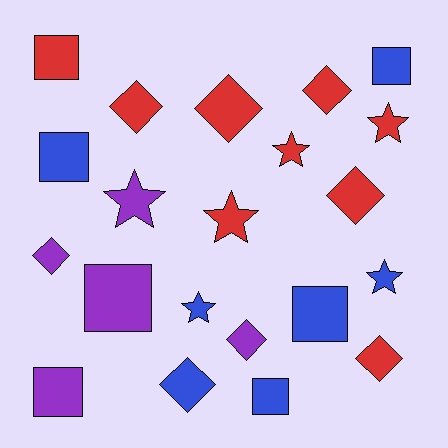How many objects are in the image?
There are 21 objects.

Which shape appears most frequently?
Diamond, with 8 objects.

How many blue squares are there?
There are 4 blue squares.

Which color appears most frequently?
Red, with 9 objects.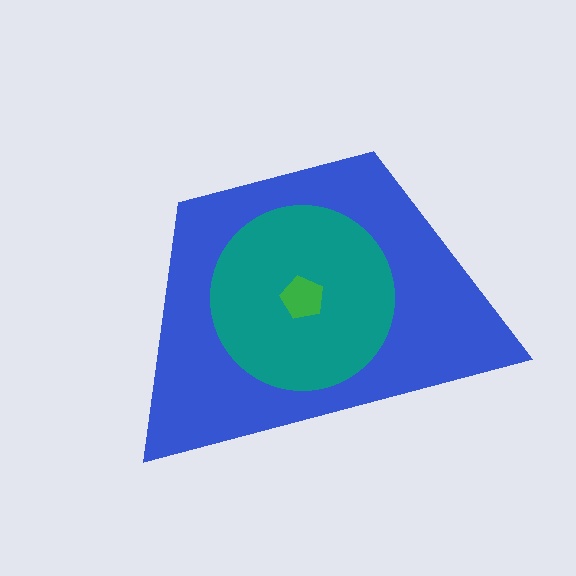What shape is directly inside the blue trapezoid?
The teal circle.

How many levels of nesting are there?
3.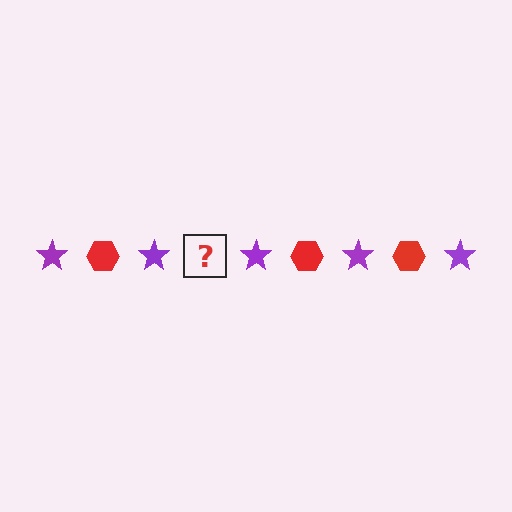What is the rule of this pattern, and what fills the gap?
The rule is that the pattern alternates between purple star and red hexagon. The gap should be filled with a red hexagon.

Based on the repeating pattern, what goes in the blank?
The blank should be a red hexagon.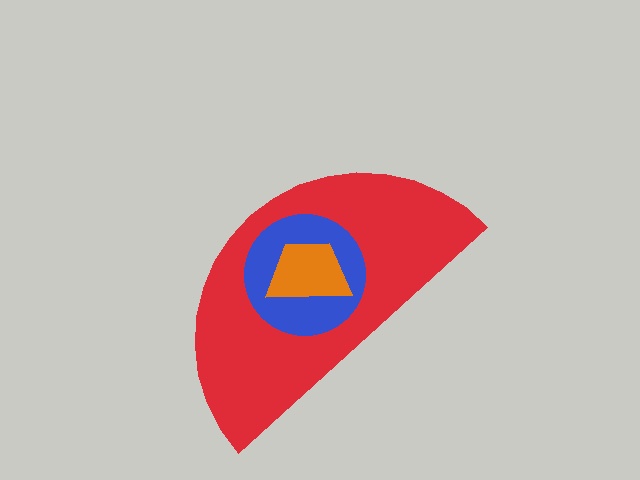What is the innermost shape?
The orange trapezoid.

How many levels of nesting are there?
3.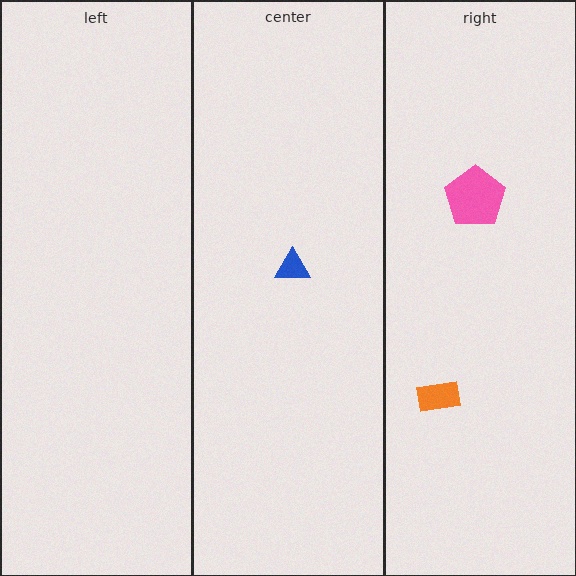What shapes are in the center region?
The blue triangle.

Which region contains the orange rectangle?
The right region.